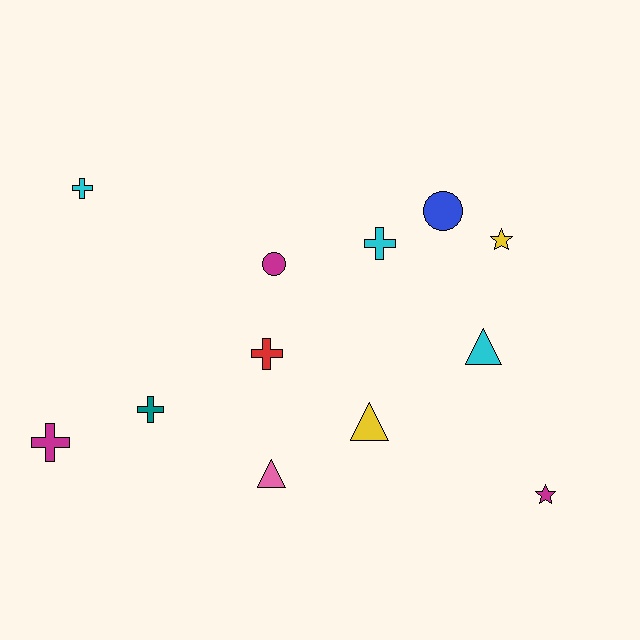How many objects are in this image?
There are 12 objects.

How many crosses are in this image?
There are 5 crosses.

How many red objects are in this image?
There is 1 red object.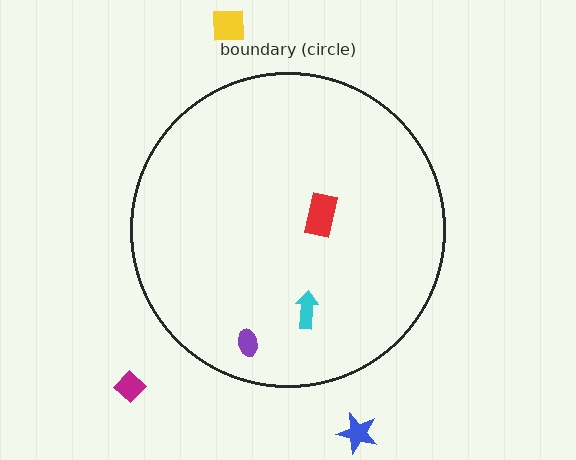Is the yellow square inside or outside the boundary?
Outside.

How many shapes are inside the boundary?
3 inside, 3 outside.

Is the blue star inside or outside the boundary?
Outside.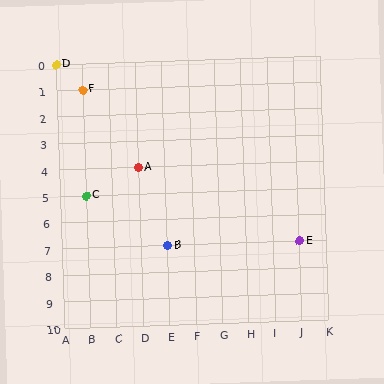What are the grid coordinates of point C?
Point C is at grid coordinates (B, 5).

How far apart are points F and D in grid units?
Points F and D are 1 column and 1 row apart (about 1.4 grid units diagonally).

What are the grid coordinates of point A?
Point A is at grid coordinates (D, 4).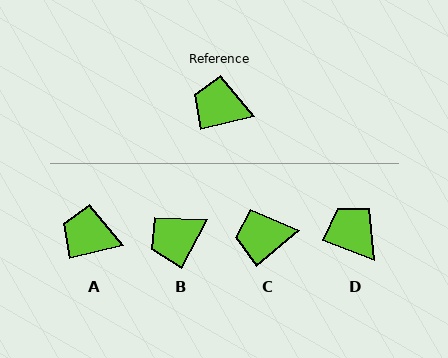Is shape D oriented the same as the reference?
No, it is off by about 35 degrees.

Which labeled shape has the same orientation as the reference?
A.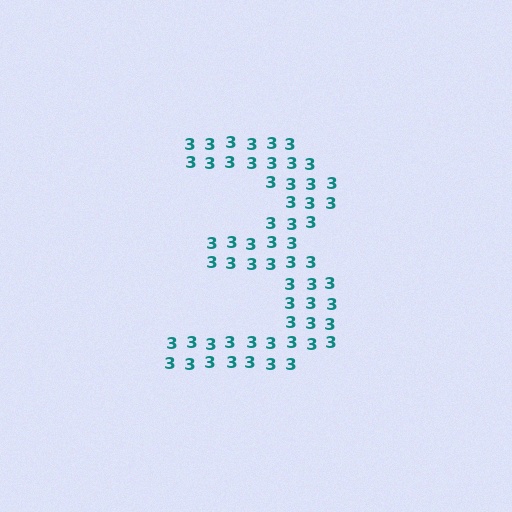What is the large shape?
The large shape is the digit 3.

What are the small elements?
The small elements are digit 3's.